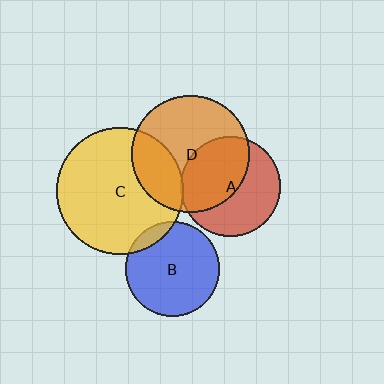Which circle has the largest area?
Circle C (yellow).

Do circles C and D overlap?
Yes.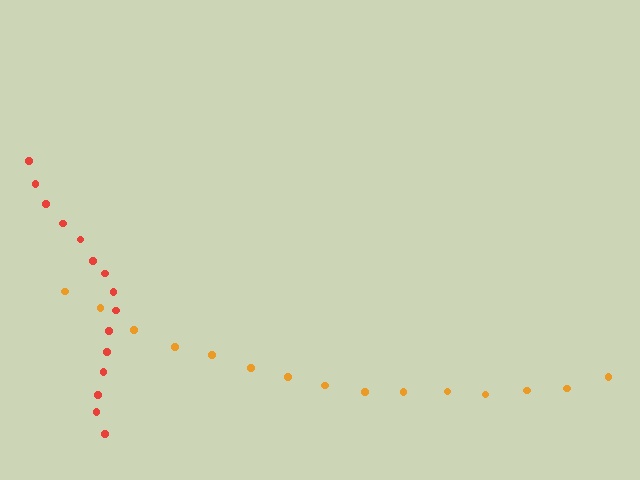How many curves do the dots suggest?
There are 2 distinct paths.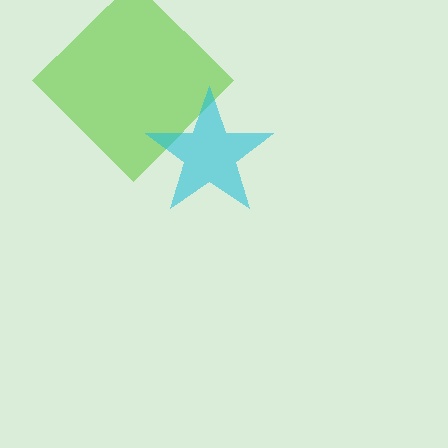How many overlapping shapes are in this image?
There are 2 overlapping shapes in the image.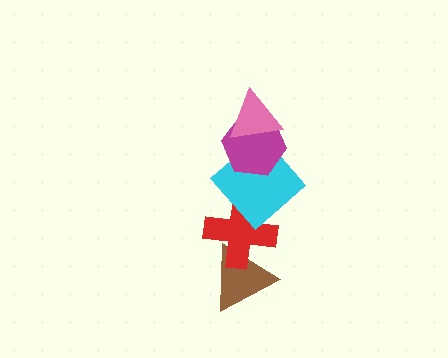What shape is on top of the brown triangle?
The red cross is on top of the brown triangle.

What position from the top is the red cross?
The red cross is 4th from the top.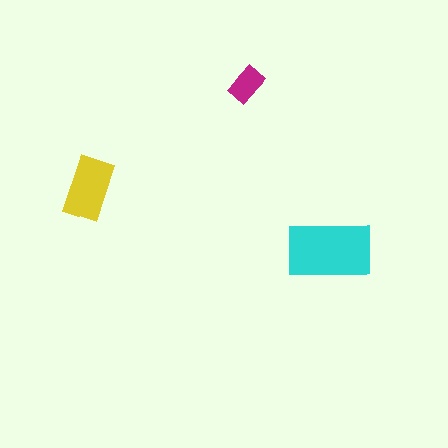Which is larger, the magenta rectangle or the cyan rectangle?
The cyan one.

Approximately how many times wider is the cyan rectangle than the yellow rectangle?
About 1.5 times wider.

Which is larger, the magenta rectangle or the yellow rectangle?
The yellow one.